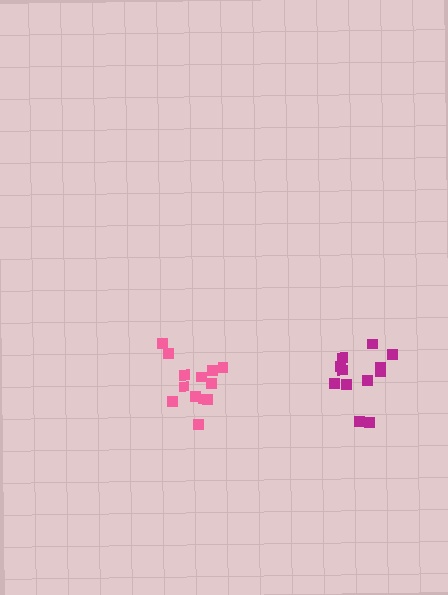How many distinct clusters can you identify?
There are 2 distinct clusters.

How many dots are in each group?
Group 1: 13 dots, Group 2: 12 dots (25 total).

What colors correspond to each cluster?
The clusters are colored: pink, magenta.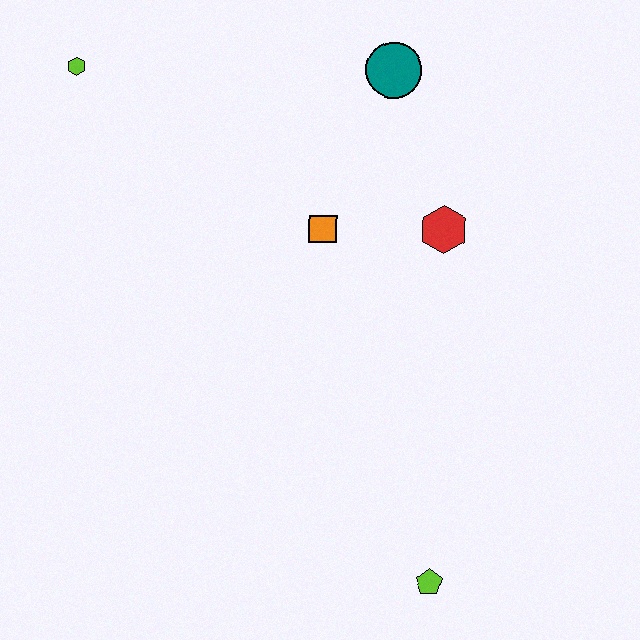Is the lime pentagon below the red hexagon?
Yes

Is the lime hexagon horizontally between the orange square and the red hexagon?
No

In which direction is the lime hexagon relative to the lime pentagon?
The lime hexagon is above the lime pentagon.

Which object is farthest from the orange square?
The lime pentagon is farthest from the orange square.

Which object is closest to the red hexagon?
The orange square is closest to the red hexagon.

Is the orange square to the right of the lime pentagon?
No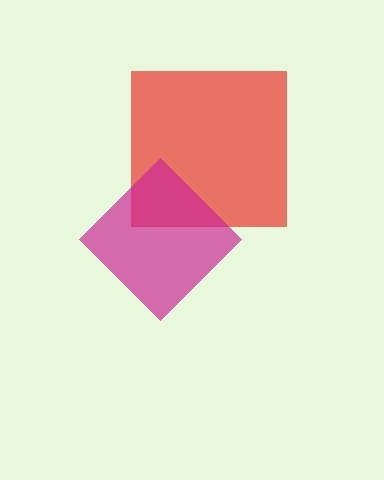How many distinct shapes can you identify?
There are 2 distinct shapes: a red square, a magenta diamond.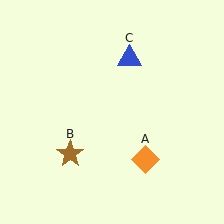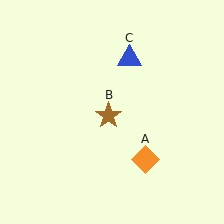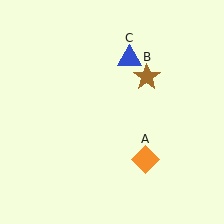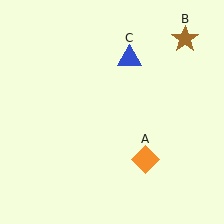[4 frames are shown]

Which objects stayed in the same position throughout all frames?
Orange diamond (object A) and blue triangle (object C) remained stationary.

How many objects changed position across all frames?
1 object changed position: brown star (object B).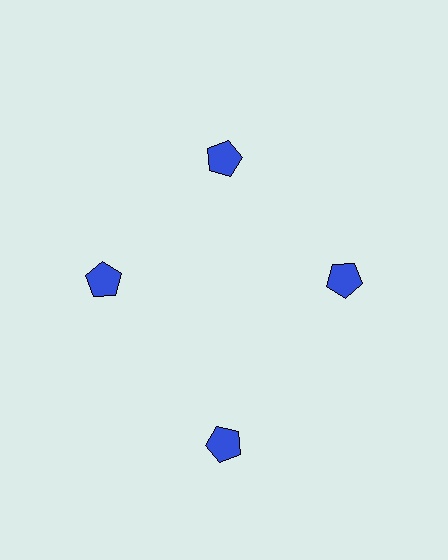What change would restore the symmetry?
The symmetry would be restored by moving it inward, back onto the ring so that all 4 pentagons sit at equal angles and equal distance from the center.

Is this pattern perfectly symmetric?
No. The 4 blue pentagons are arranged in a ring, but one element near the 6 o'clock position is pushed outward from the center, breaking the 4-fold rotational symmetry.